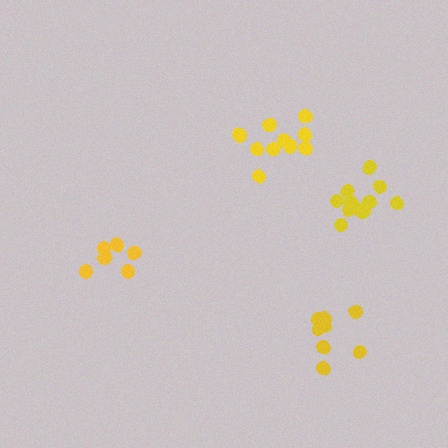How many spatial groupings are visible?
There are 4 spatial groupings.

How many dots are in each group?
Group 1: 9 dots, Group 2: 12 dots, Group 3: 6 dots, Group 4: 10 dots (37 total).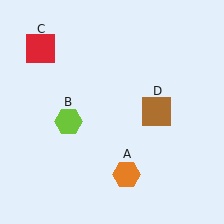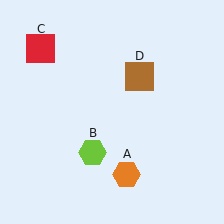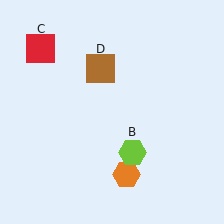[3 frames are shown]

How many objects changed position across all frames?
2 objects changed position: lime hexagon (object B), brown square (object D).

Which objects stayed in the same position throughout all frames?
Orange hexagon (object A) and red square (object C) remained stationary.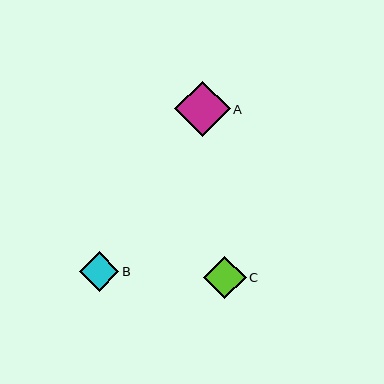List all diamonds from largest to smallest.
From largest to smallest: A, C, B.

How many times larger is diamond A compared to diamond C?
Diamond A is approximately 1.3 times the size of diamond C.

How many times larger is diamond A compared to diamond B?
Diamond A is approximately 1.4 times the size of diamond B.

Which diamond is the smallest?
Diamond B is the smallest with a size of approximately 40 pixels.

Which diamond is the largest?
Diamond A is the largest with a size of approximately 56 pixels.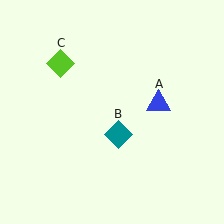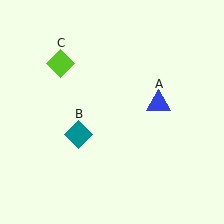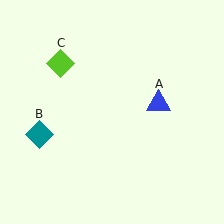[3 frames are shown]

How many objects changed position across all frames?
1 object changed position: teal diamond (object B).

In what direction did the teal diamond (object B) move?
The teal diamond (object B) moved left.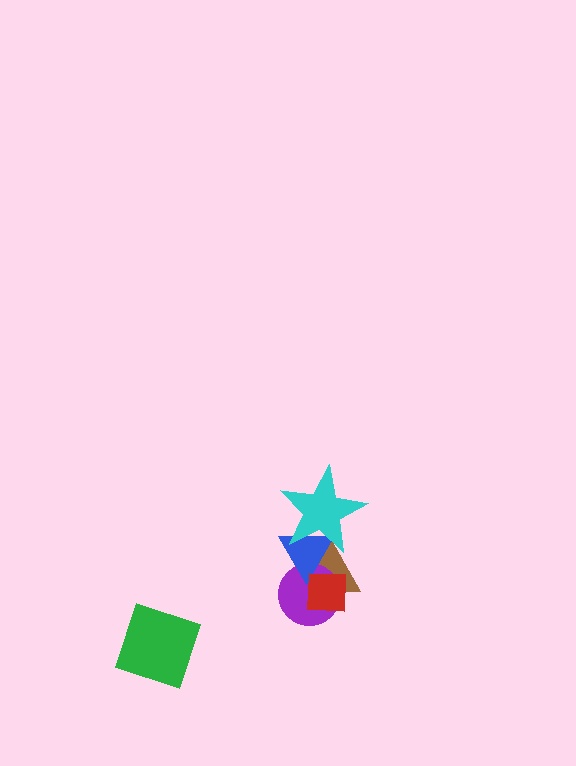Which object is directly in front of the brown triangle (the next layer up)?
The purple circle is directly in front of the brown triangle.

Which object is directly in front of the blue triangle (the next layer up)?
The cyan star is directly in front of the blue triangle.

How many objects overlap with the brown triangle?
4 objects overlap with the brown triangle.